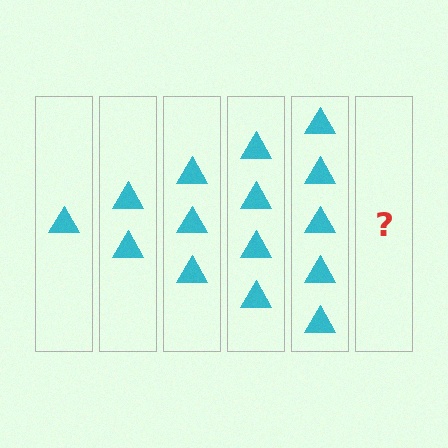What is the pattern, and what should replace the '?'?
The pattern is that each step adds one more triangle. The '?' should be 6 triangles.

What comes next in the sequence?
The next element should be 6 triangles.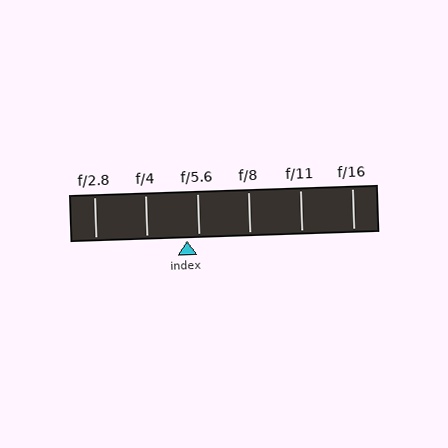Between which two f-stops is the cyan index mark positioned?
The index mark is between f/4 and f/5.6.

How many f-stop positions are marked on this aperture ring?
There are 6 f-stop positions marked.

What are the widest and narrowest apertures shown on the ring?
The widest aperture shown is f/2.8 and the narrowest is f/16.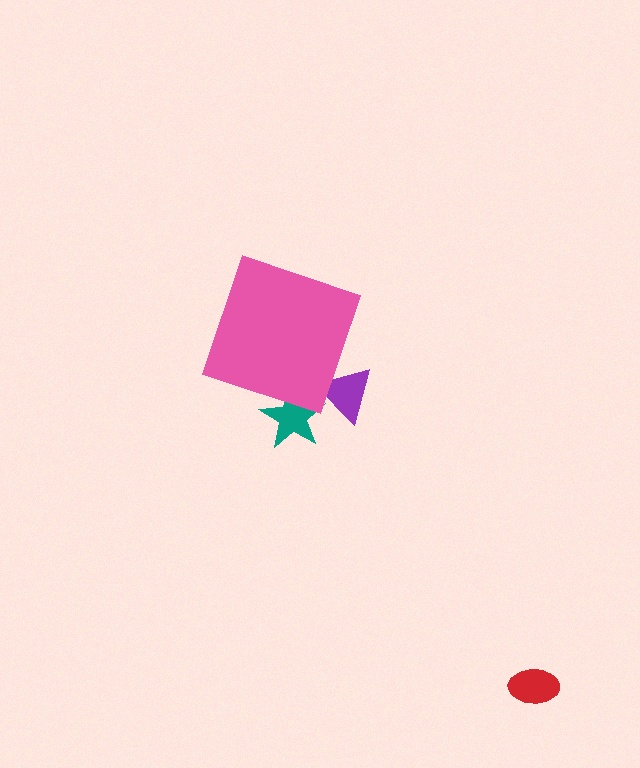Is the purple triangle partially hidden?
Yes, the purple triangle is partially hidden behind the pink diamond.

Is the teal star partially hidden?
Yes, the teal star is partially hidden behind the pink diamond.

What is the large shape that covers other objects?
A pink diamond.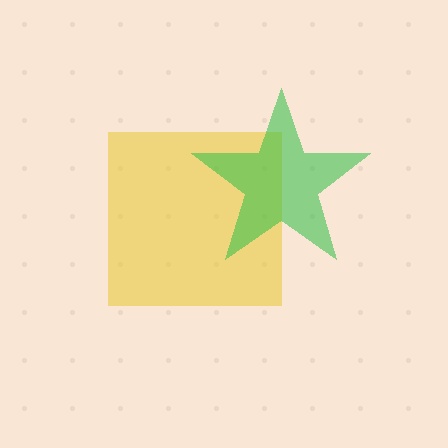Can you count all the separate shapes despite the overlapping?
Yes, there are 2 separate shapes.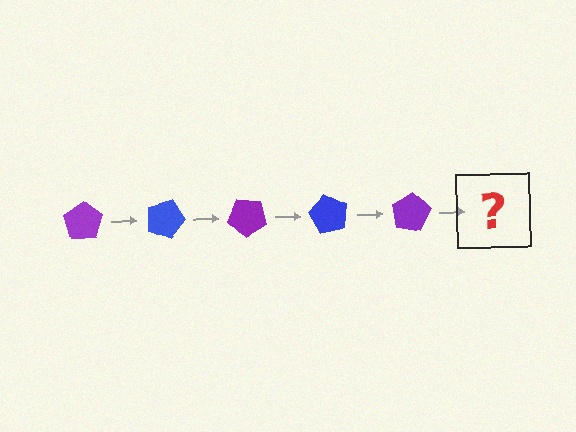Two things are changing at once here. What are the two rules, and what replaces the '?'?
The two rules are that it rotates 20 degrees each step and the color cycles through purple and blue. The '?' should be a blue pentagon, rotated 100 degrees from the start.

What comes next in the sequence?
The next element should be a blue pentagon, rotated 100 degrees from the start.